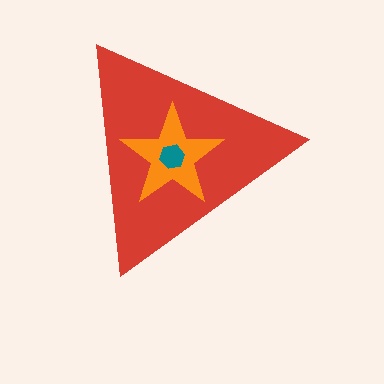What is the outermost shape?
The red triangle.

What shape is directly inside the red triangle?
The orange star.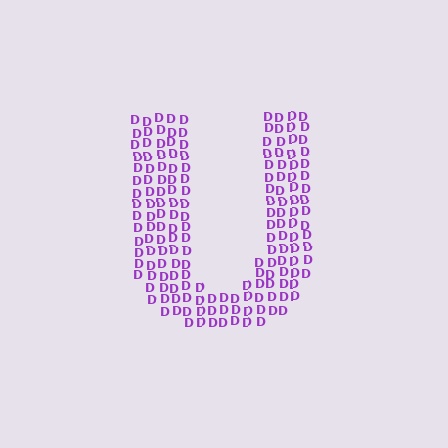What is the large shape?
The large shape is the letter U.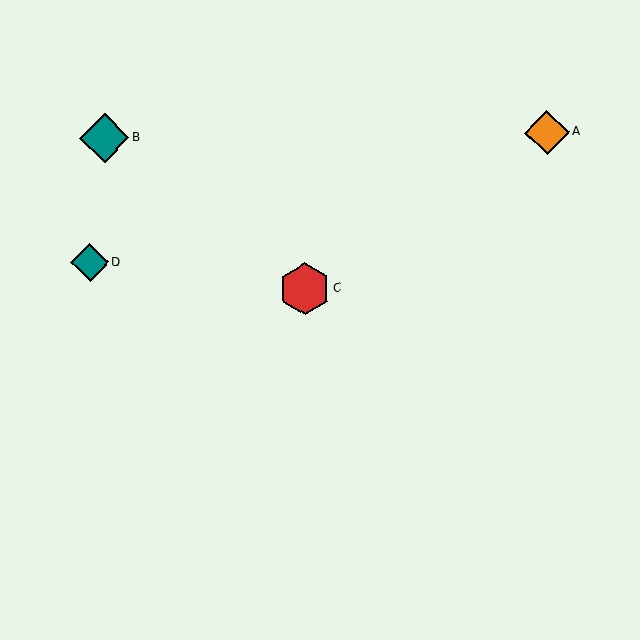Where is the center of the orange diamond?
The center of the orange diamond is at (547, 132).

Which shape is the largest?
The red hexagon (labeled C) is the largest.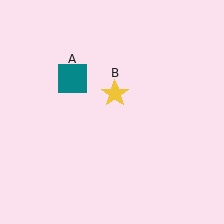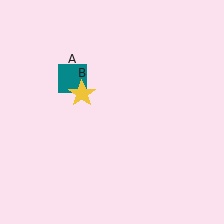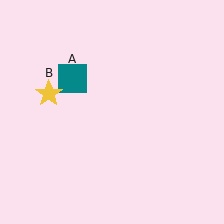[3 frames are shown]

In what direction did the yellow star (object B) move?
The yellow star (object B) moved left.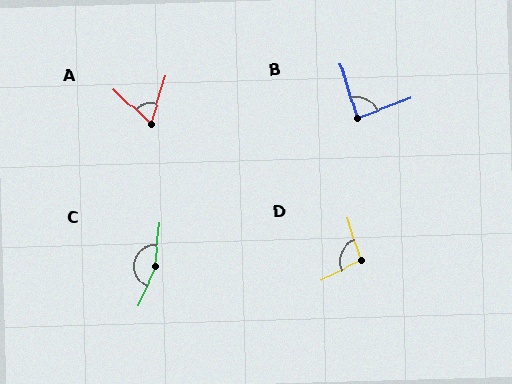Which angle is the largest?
C, at approximately 163 degrees.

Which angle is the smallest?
A, at approximately 63 degrees.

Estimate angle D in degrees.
Approximately 100 degrees.